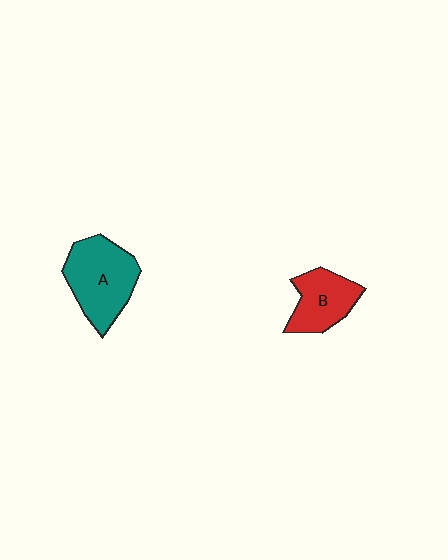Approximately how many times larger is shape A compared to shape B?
Approximately 1.5 times.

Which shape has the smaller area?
Shape B (red).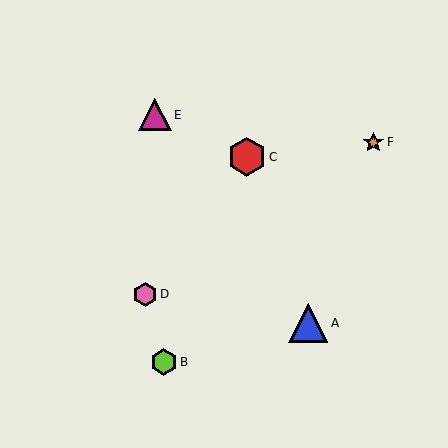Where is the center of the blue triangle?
The center of the blue triangle is at (308, 323).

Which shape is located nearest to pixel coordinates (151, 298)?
The pink hexagon (labeled D) at (145, 294) is nearest to that location.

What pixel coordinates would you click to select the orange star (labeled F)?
Click at (373, 143) to select the orange star F.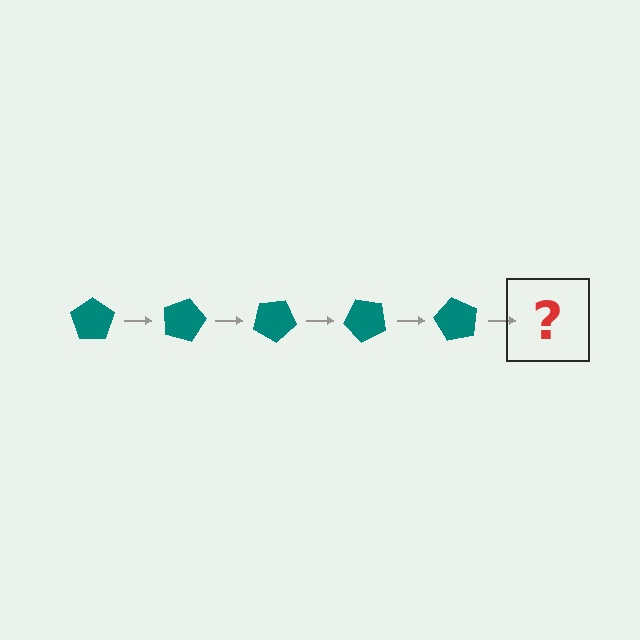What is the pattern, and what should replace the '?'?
The pattern is that the pentagon rotates 15 degrees each step. The '?' should be a teal pentagon rotated 75 degrees.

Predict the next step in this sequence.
The next step is a teal pentagon rotated 75 degrees.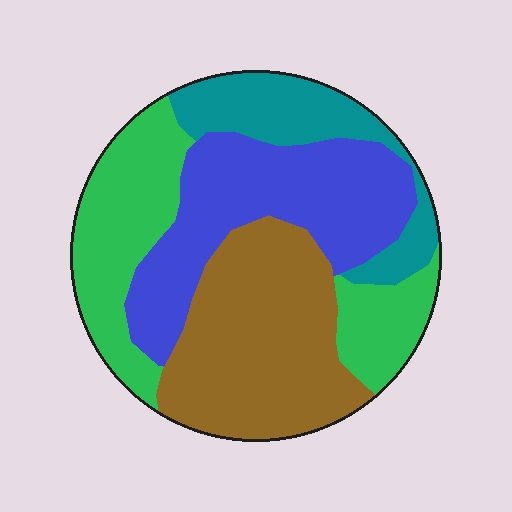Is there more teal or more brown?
Brown.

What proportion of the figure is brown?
Brown covers about 30% of the figure.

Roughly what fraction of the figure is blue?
Blue covers about 30% of the figure.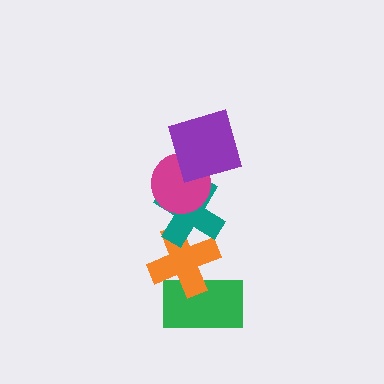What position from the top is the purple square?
The purple square is 1st from the top.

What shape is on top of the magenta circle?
The purple square is on top of the magenta circle.